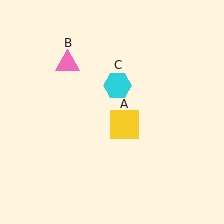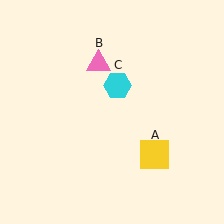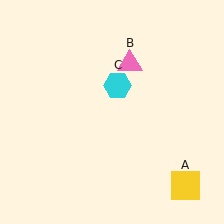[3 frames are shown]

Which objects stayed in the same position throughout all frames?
Cyan hexagon (object C) remained stationary.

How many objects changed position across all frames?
2 objects changed position: yellow square (object A), pink triangle (object B).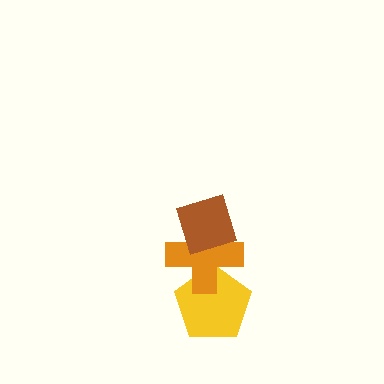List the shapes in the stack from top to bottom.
From top to bottom: the brown diamond, the orange cross, the yellow pentagon.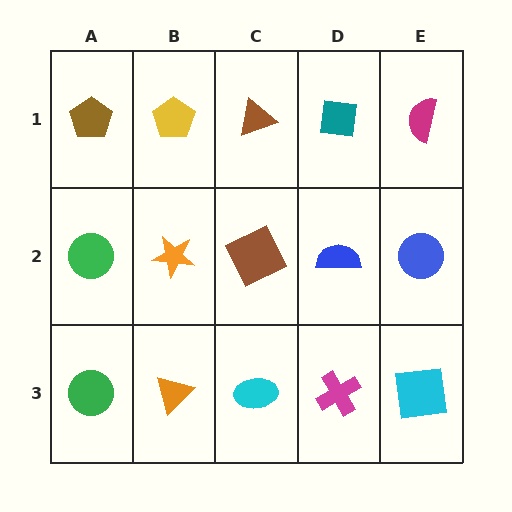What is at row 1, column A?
A brown pentagon.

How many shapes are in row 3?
5 shapes.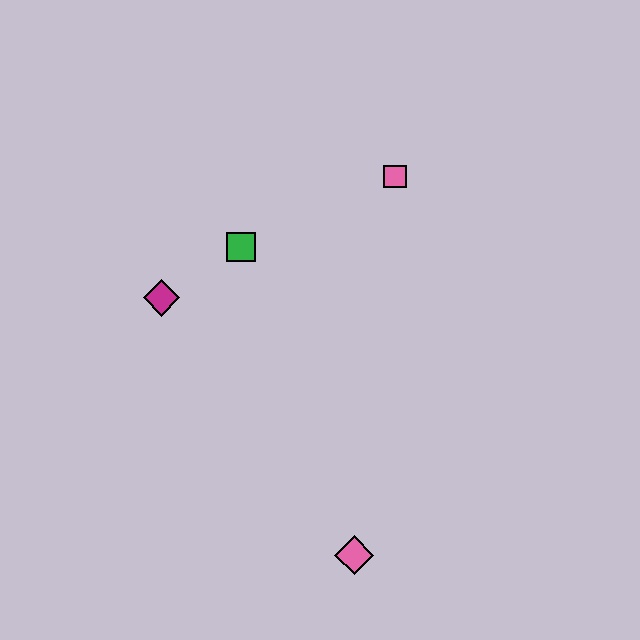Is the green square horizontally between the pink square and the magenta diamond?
Yes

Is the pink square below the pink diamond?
No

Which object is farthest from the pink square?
The pink diamond is farthest from the pink square.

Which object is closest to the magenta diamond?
The green square is closest to the magenta diamond.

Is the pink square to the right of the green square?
Yes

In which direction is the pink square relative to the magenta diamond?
The pink square is to the right of the magenta diamond.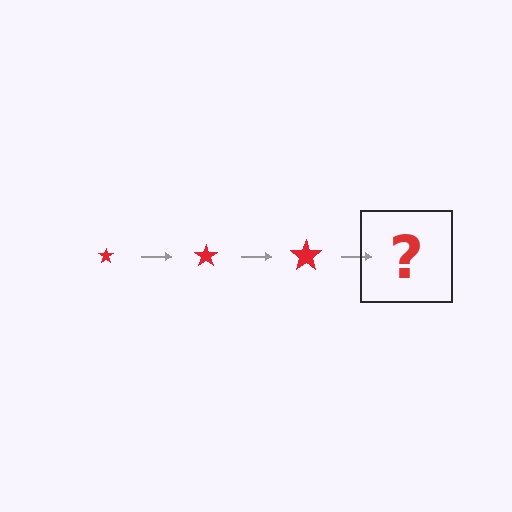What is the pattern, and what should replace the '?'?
The pattern is that the star gets progressively larger each step. The '?' should be a red star, larger than the previous one.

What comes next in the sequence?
The next element should be a red star, larger than the previous one.